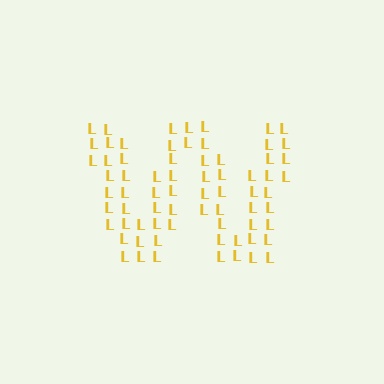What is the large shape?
The large shape is the letter W.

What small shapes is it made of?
It is made of small letter L's.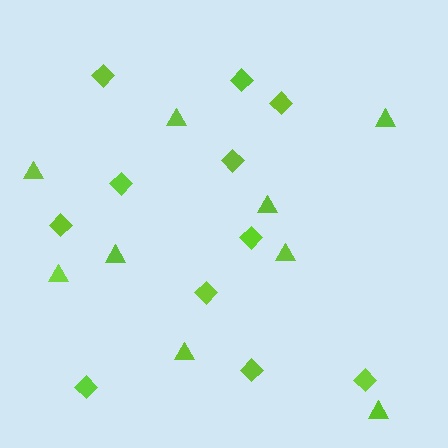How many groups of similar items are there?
There are 2 groups: one group of diamonds (11) and one group of triangles (9).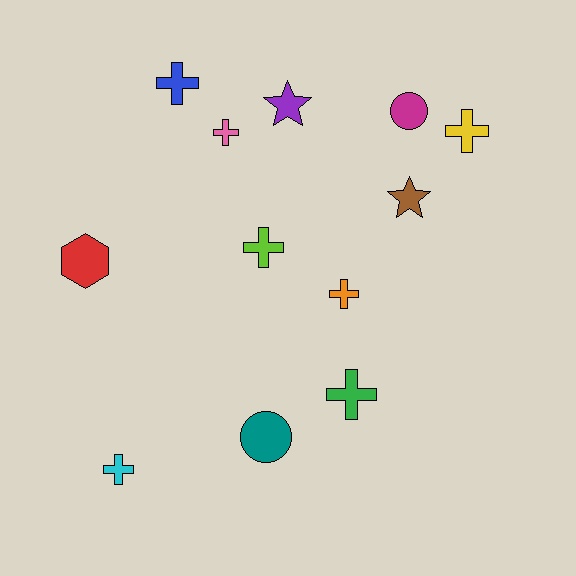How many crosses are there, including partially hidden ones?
There are 7 crosses.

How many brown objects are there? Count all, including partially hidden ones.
There is 1 brown object.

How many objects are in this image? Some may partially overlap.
There are 12 objects.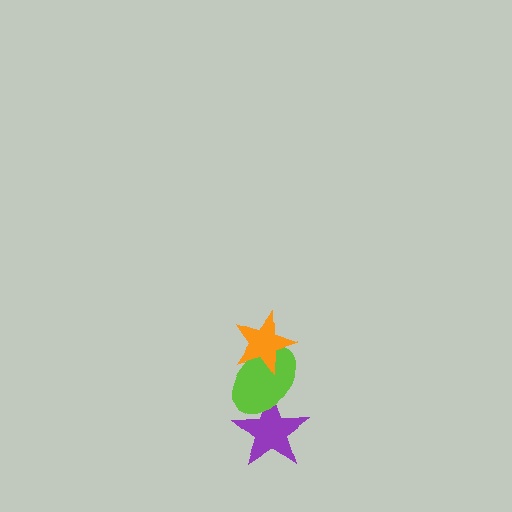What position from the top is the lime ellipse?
The lime ellipse is 2nd from the top.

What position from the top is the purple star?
The purple star is 3rd from the top.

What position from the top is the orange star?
The orange star is 1st from the top.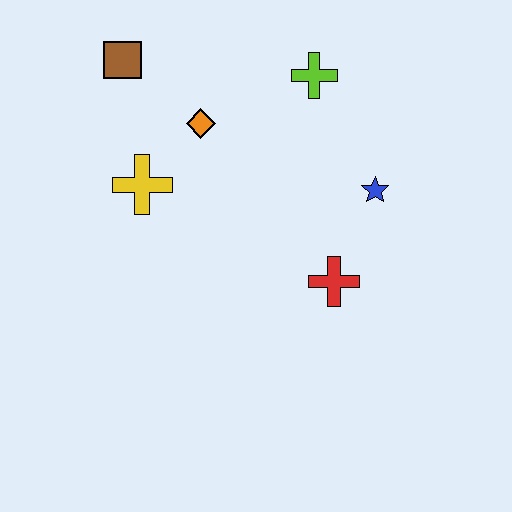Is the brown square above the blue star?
Yes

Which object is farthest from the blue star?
The brown square is farthest from the blue star.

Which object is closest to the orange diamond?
The yellow cross is closest to the orange diamond.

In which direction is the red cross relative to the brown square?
The red cross is below the brown square.